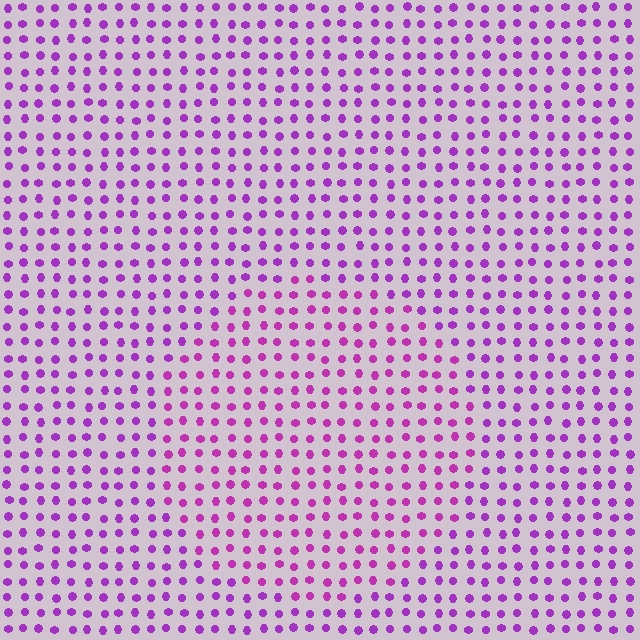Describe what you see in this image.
The image is filled with small purple elements in a uniform arrangement. A circle-shaped region is visible where the elements are tinted to a slightly different hue, forming a subtle color boundary.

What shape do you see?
I see a circle.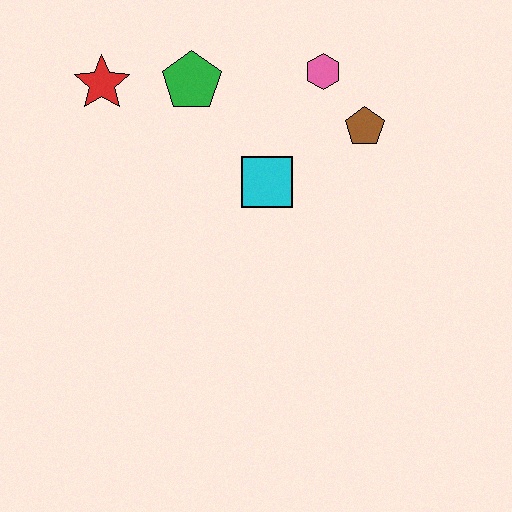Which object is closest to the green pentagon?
The red star is closest to the green pentagon.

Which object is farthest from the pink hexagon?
The red star is farthest from the pink hexagon.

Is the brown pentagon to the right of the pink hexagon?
Yes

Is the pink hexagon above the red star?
Yes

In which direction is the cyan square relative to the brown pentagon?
The cyan square is to the left of the brown pentagon.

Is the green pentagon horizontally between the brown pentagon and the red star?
Yes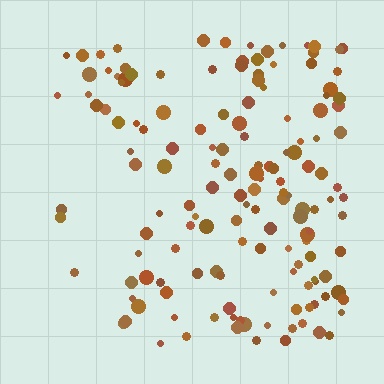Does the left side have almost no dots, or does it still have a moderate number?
Still a moderate number, just noticeably fewer than the right.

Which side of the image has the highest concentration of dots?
The right.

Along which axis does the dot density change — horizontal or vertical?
Horizontal.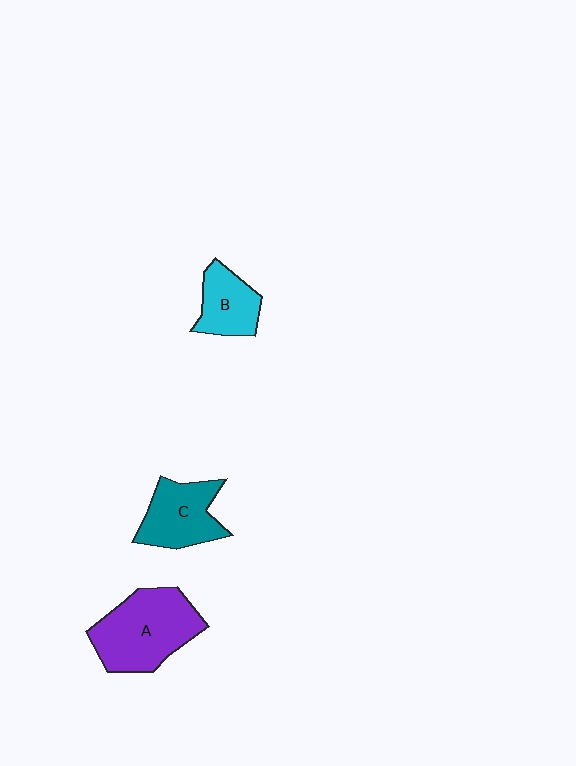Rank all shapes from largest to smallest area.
From largest to smallest: A (purple), C (teal), B (cyan).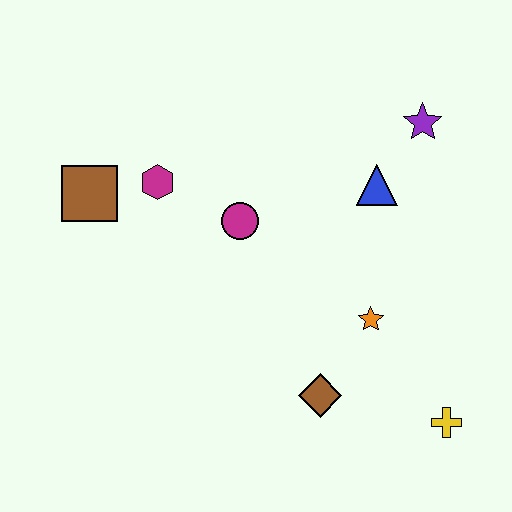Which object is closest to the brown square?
The magenta hexagon is closest to the brown square.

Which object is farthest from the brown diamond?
The brown square is farthest from the brown diamond.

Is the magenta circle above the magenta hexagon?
No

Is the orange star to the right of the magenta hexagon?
Yes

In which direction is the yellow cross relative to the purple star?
The yellow cross is below the purple star.